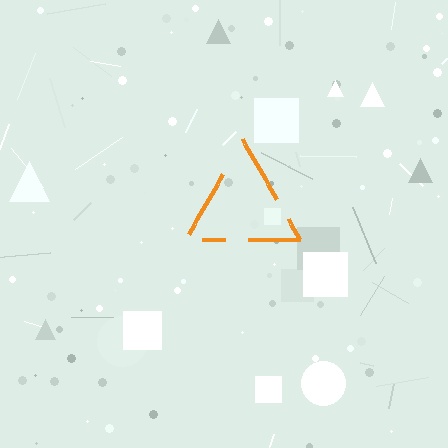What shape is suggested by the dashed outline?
The dashed outline suggests a triangle.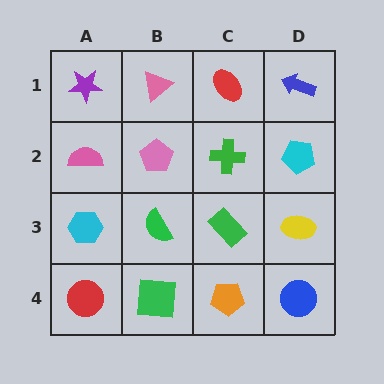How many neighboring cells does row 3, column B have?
4.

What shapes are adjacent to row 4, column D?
A yellow ellipse (row 3, column D), an orange pentagon (row 4, column C).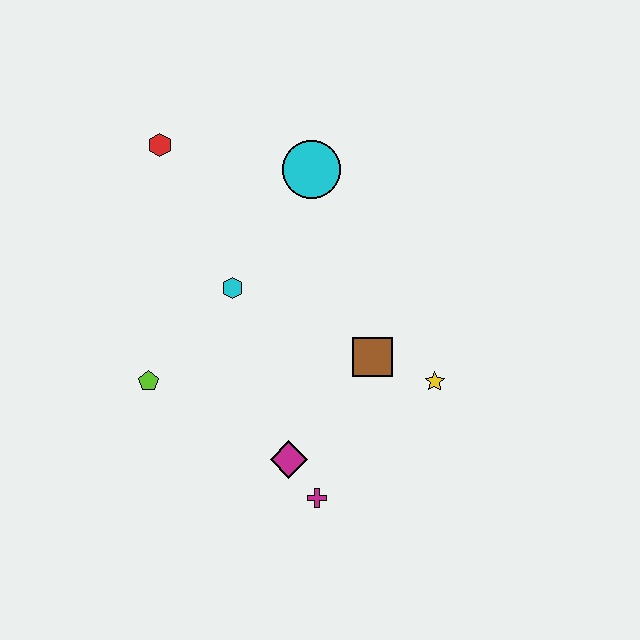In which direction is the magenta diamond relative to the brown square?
The magenta diamond is below the brown square.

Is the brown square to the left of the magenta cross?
No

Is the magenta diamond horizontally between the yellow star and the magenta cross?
No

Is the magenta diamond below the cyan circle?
Yes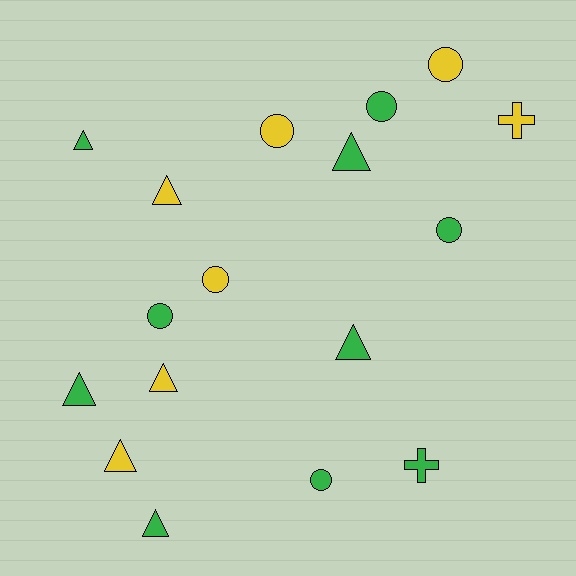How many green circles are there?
There are 4 green circles.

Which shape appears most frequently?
Triangle, with 8 objects.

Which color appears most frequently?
Green, with 10 objects.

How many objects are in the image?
There are 17 objects.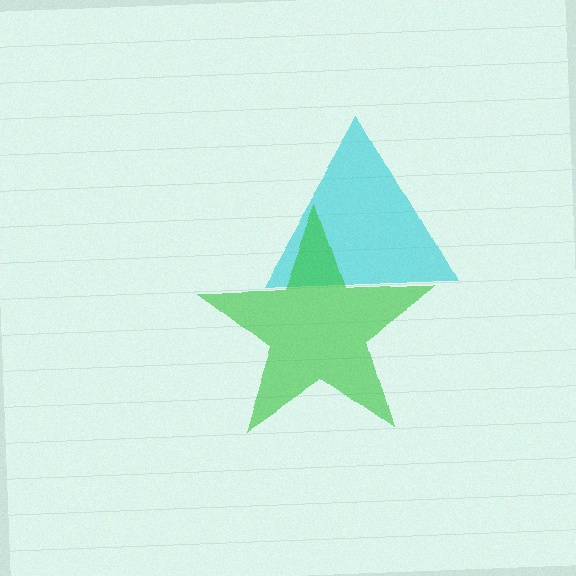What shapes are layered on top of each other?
The layered shapes are: a cyan triangle, a green star.